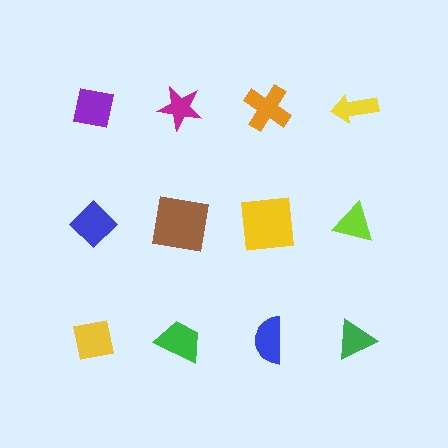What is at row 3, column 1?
A yellow square.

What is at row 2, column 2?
A brown square.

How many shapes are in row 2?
4 shapes.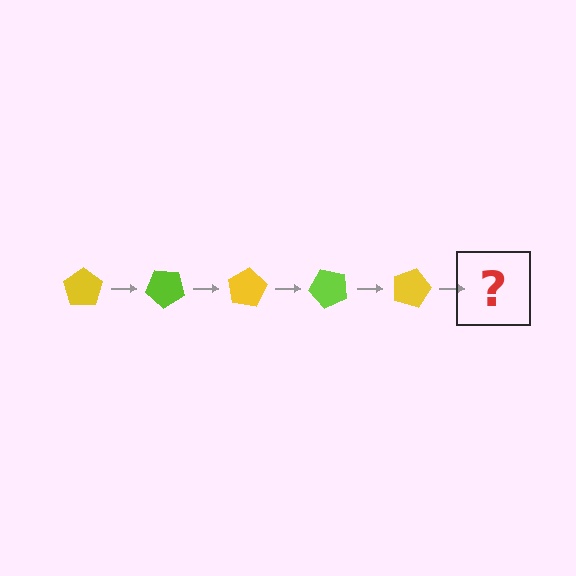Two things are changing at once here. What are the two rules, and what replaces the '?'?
The two rules are that it rotates 40 degrees each step and the color cycles through yellow and lime. The '?' should be a lime pentagon, rotated 200 degrees from the start.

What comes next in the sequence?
The next element should be a lime pentagon, rotated 200 degrees from the start.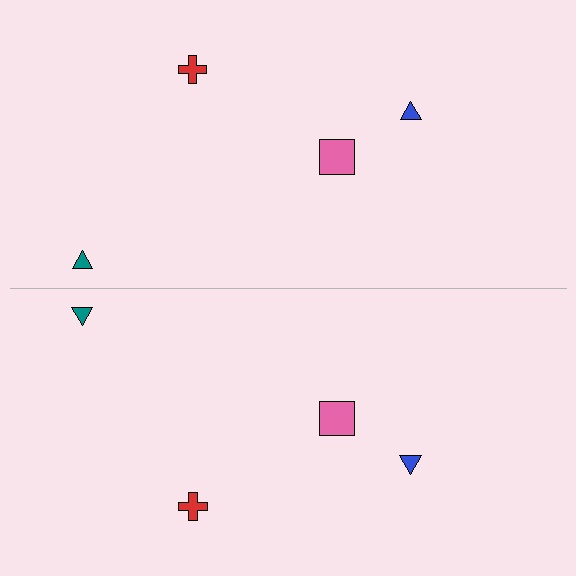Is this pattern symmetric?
Yes, this pattern has bilateral (reflection) symmetry.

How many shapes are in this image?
There are 8 shapes in this image.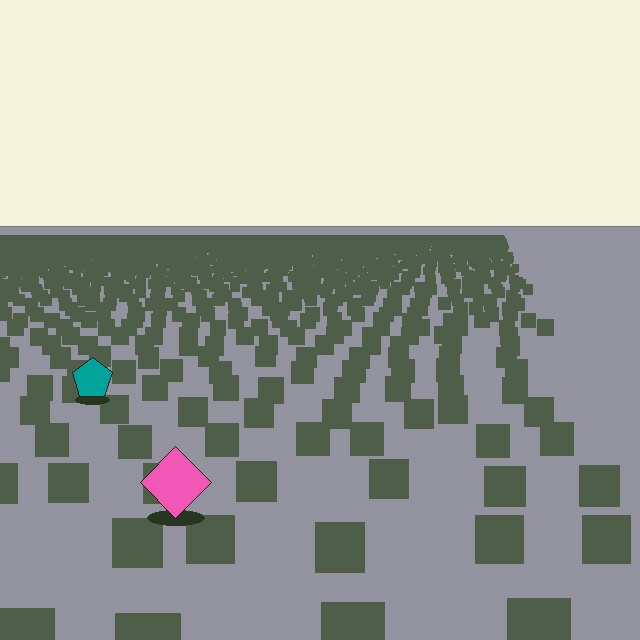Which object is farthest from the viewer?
The teal pentagon is farthest from the viewer. It appears smaller and the ground texture around it is denser.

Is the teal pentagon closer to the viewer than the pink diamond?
No. The pink diamond is closer — you can tell from the texture gradient: the ground texture is coarser near it.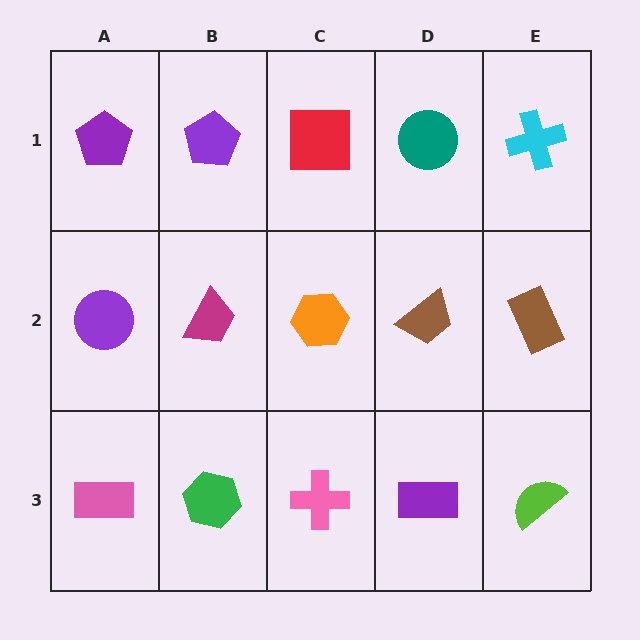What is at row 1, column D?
A teal circle.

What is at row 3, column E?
A lime semicircle.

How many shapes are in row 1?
5 shapes.